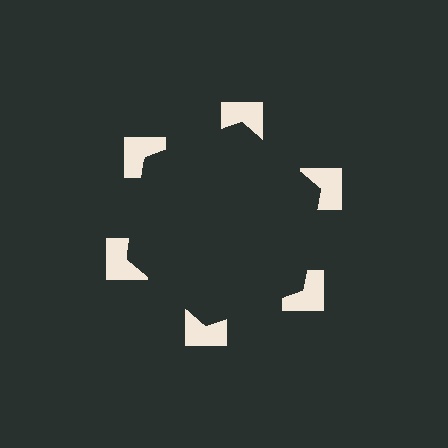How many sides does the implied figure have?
6 sides.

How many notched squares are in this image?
There are 6 — one at each vertex of the illusory hexagon.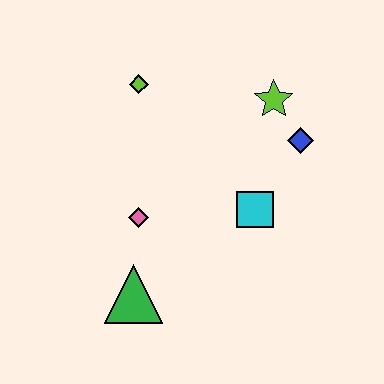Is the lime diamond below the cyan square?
No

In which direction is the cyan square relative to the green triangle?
The cyan square is to the right of the green triangle.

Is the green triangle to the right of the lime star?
No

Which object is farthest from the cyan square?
The lime diamond is farthest from the cyan square.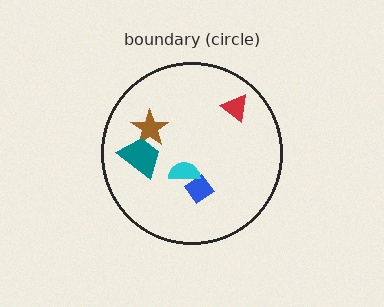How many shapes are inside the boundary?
5 inside, 0 outside.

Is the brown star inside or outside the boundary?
Inside.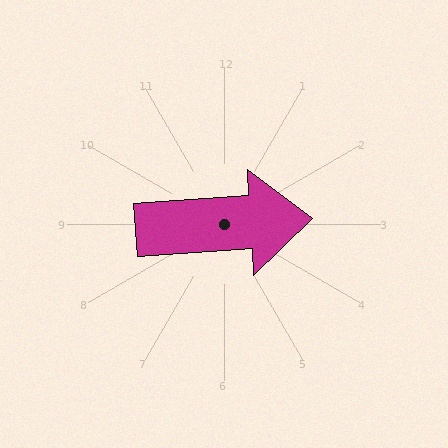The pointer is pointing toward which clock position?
Roughly 3 o'clock.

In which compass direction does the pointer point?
East.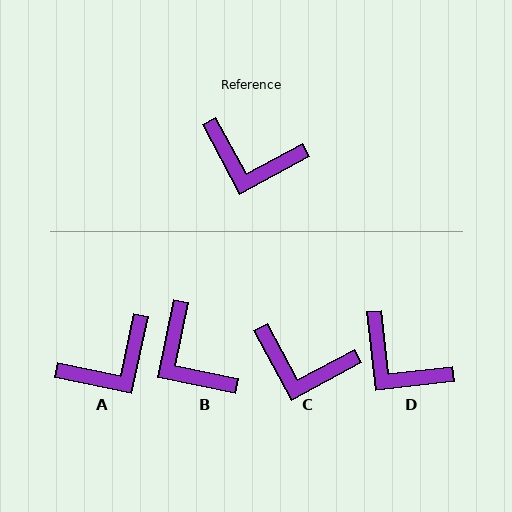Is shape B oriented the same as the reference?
No, it is off by about 40 degrees.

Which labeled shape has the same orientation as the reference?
C.